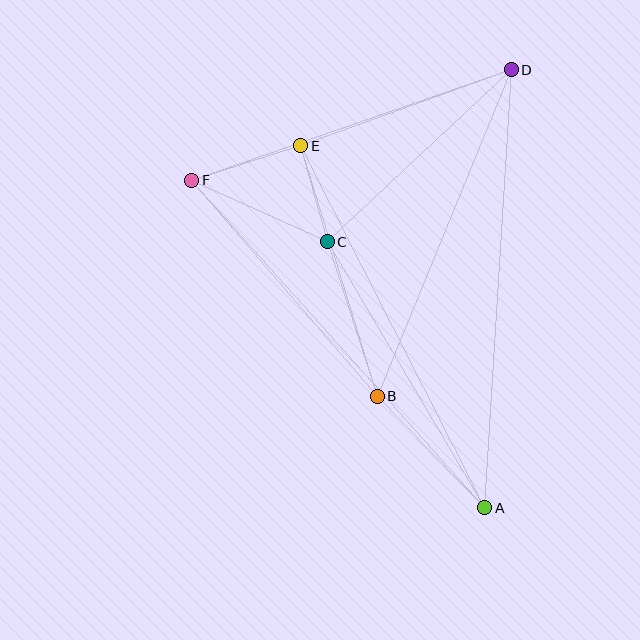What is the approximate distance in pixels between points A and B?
The distance between A and B is approximately 155 pixels.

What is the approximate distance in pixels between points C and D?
The distance between C and D is approximately 252 pixels.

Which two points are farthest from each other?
Points A and F are farthest from each other.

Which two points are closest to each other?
Points C and E are closest to each other.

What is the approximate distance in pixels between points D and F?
The distance between D and F is approximately 338 pixels.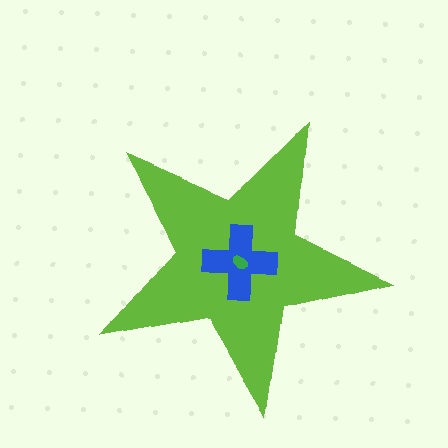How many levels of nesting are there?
3.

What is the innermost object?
The green ellipse.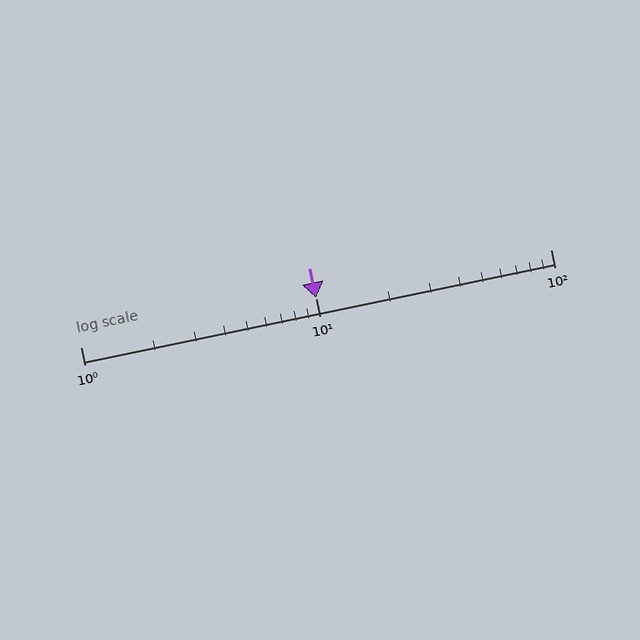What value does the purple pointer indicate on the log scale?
The pointer indicates approximately 10.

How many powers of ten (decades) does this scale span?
The scale spans 2 decades, from 1 to 100.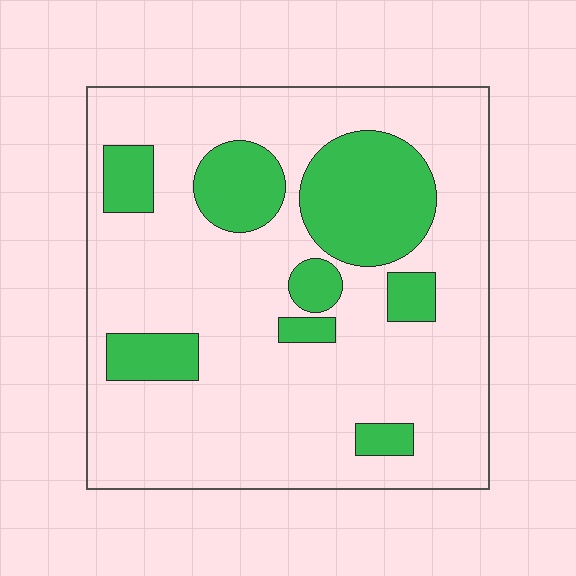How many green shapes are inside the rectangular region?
8.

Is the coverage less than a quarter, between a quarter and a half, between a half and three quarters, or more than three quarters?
Less than a quarter.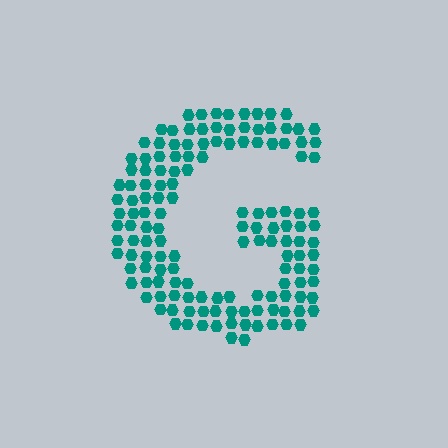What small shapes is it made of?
It is made of small hexagons.